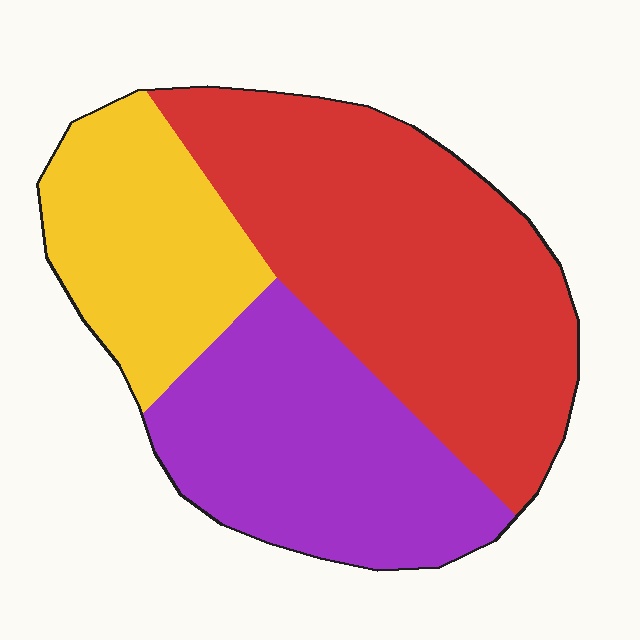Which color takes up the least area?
Yellow, at roughly 20%.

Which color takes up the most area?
Red, at roughly 45%.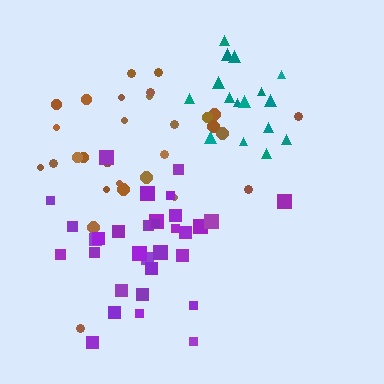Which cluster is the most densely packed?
Purple.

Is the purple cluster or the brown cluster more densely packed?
Purple.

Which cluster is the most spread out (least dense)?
Brown.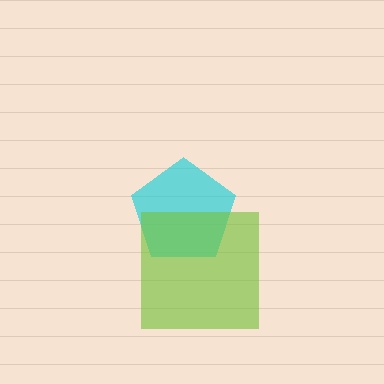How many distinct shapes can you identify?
There are 2 distinct shapes: a cyan pentagon, a lime square.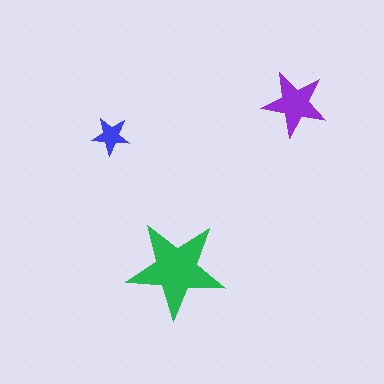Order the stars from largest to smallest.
the green one, the purple one, the blue one.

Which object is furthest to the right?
The purple star is rightmost.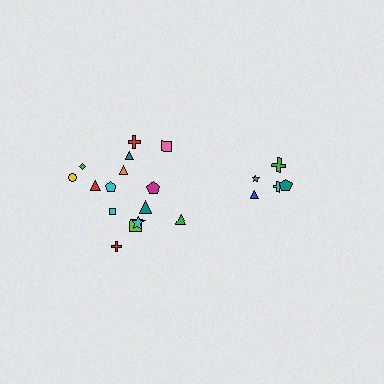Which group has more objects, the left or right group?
The left group.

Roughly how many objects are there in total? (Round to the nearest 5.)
Roughly 20 objects in total.